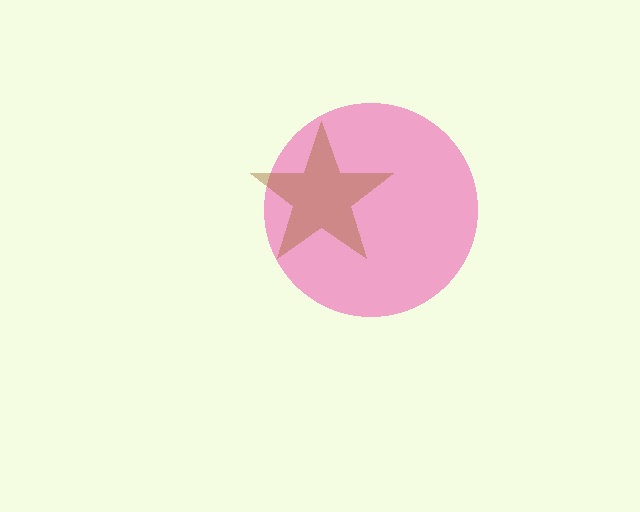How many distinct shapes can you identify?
There are 2 distinct shapes: a pink circle, a brown star.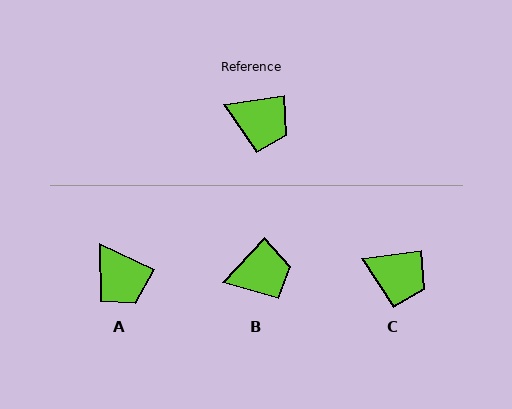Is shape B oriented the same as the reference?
No, it is off by about 39 degrees.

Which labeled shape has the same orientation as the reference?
C.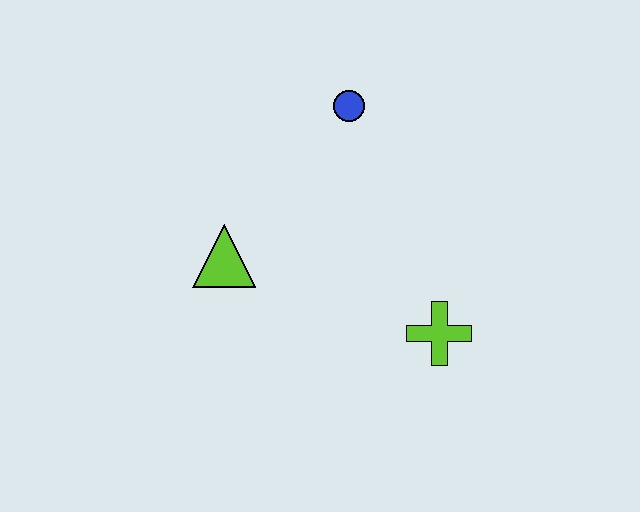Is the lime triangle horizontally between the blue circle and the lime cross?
No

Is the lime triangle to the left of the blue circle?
Yes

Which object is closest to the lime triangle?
The blue circle is closest to the lime triangle.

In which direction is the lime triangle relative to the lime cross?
The lime triangle is to the left of the lime cross.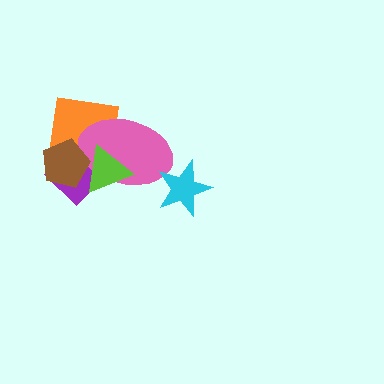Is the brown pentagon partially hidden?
Yes, it is partially covered by another shape.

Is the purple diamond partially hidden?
Yes, it is partially covered by another shape.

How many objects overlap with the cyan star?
1 object overlaps with the cyan star.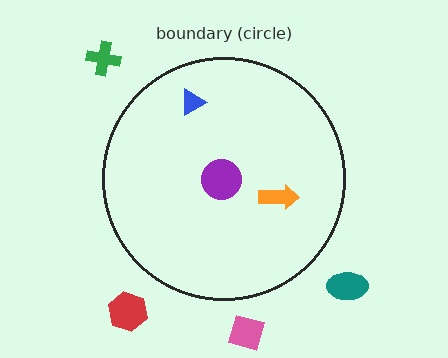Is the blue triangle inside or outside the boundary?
Inside.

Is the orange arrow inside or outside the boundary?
Inside.